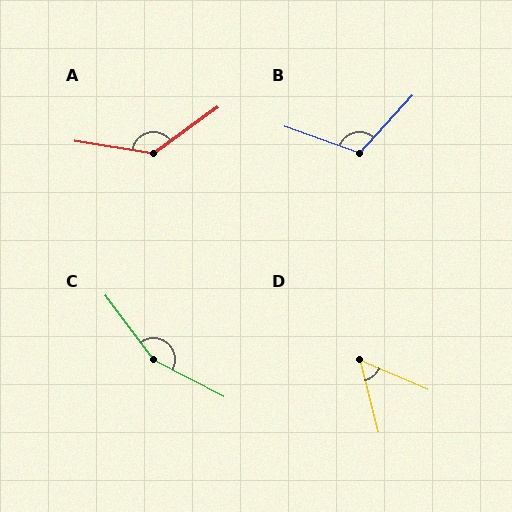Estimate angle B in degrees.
Approximately 113 degrees.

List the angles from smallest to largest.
D (53°), B (113°), A (135°), C (154°).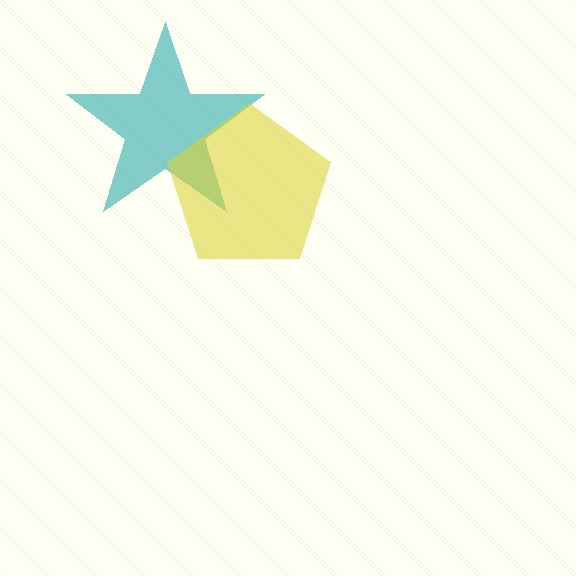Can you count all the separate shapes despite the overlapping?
Yes, there are 2 separate shapes.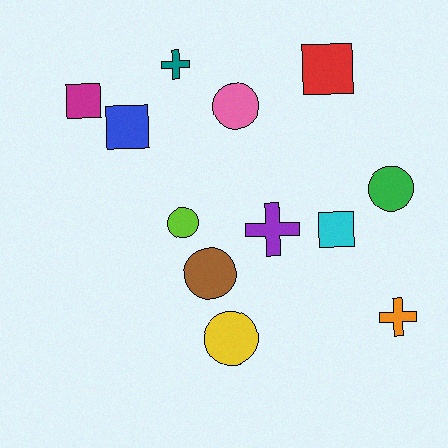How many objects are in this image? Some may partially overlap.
There are 12 objects.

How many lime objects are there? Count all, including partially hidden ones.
There is 1 lime object.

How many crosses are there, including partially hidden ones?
There are 3 crosses.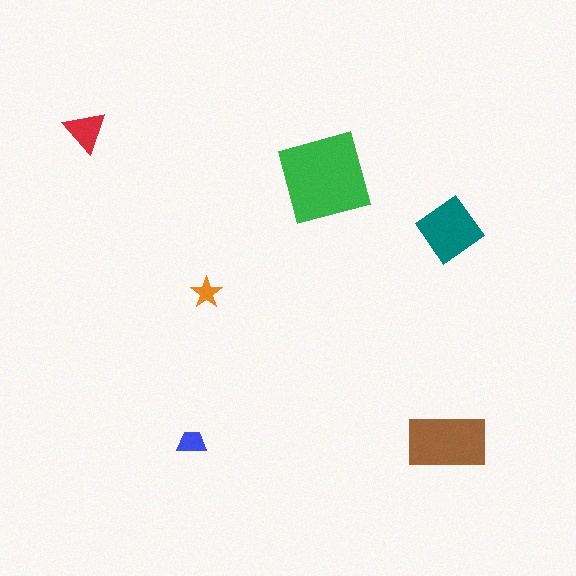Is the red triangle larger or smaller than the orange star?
Larger.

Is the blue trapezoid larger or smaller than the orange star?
Larger.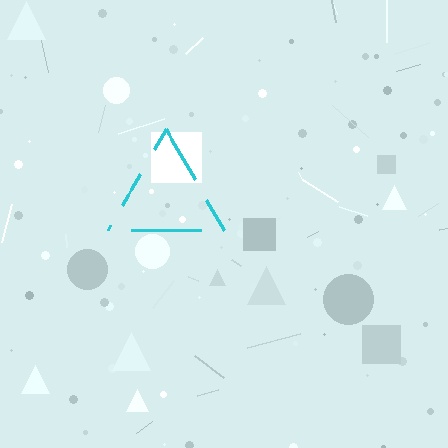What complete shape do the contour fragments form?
The contour fragments form a triangle.